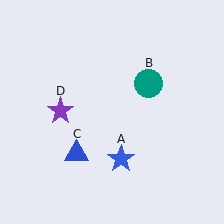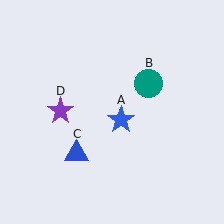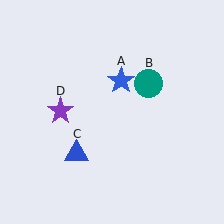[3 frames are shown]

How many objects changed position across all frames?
1 object changed position: blue star (object A).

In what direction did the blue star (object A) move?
The blue star (object A) moved up.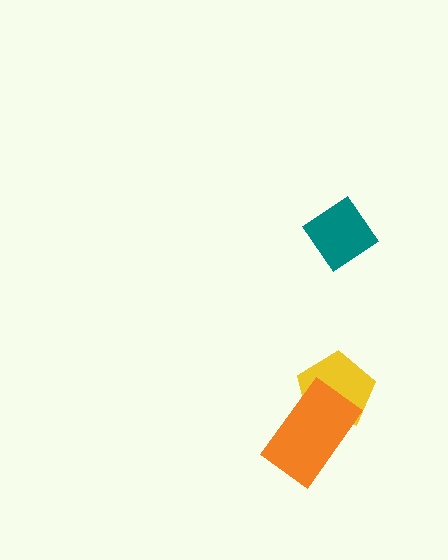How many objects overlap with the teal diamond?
0 objects overlap with the teal diamond.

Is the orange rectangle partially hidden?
No, no other shape covers it.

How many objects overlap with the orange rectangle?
1 object overlaps with the orange rectangle.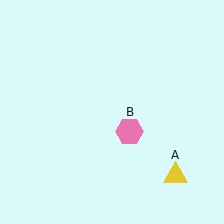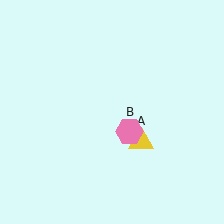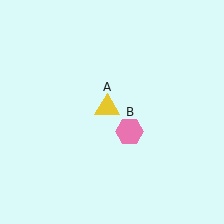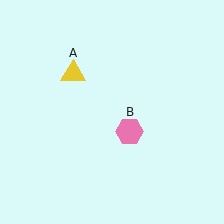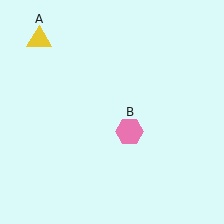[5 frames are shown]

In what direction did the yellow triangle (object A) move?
The yellow triangle (object A) moved up and to the left.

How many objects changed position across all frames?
1 object changed position: yellow triangle (object A).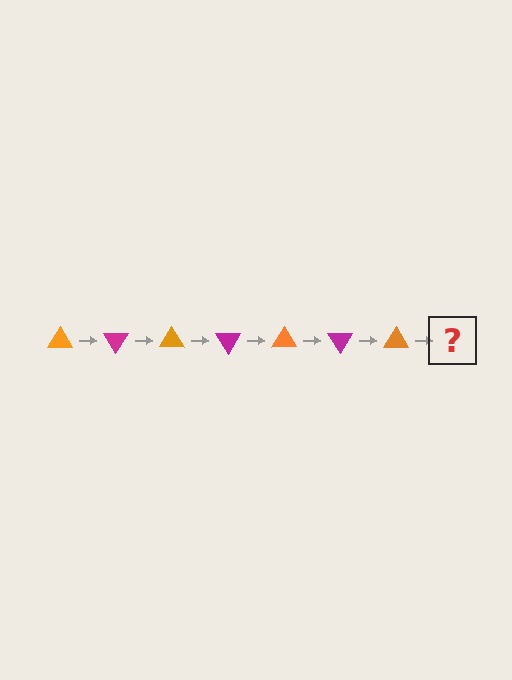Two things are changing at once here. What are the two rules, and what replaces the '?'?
The two rules are that it rotates 60 degrees each step and the color cycles through orange and magenta. The '?' should be a magenta triangle, rotated 420 degrees from the start.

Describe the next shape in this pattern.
It should be a magenta triangle, rotated 420 degrees from the start.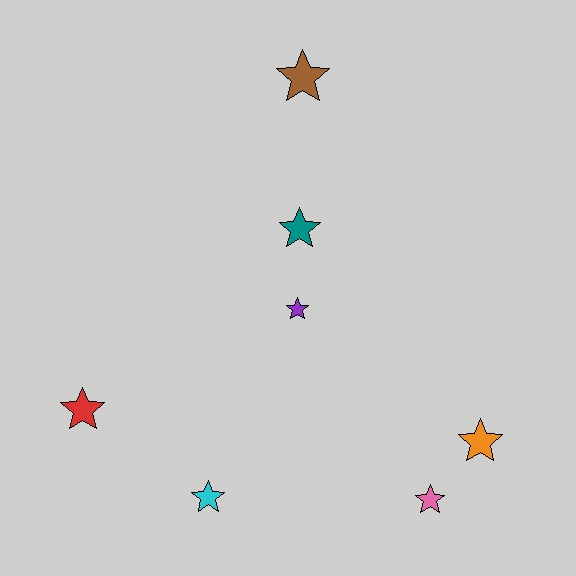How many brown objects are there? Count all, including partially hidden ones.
There is 1 brown object.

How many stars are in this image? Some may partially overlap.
There are 7 stars.